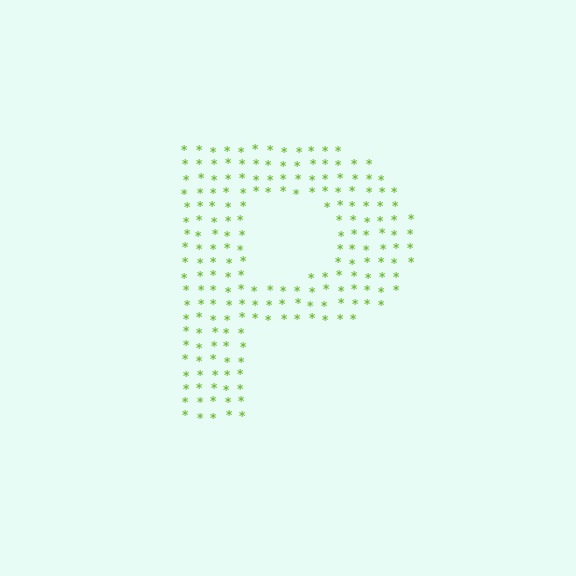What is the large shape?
The large shape is the letter P.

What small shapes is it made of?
It is made of small asterisks.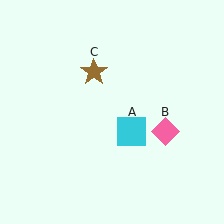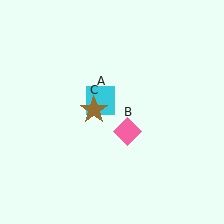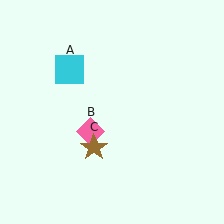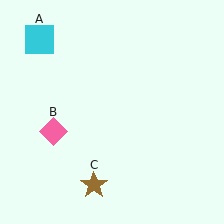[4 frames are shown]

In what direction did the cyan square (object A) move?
The cyan square (object A) moved up and to the left.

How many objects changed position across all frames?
3 objects changed position: cyan square (object A), pink diamond (object B), brown star (object C).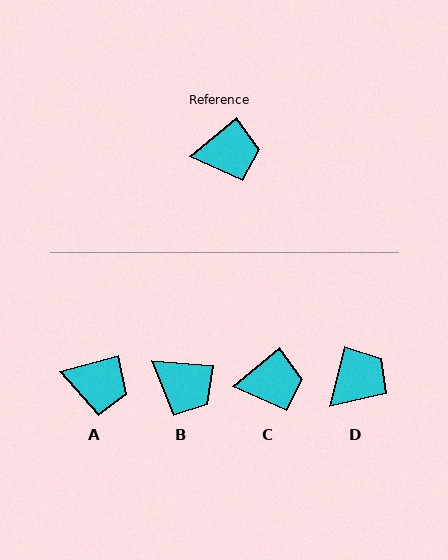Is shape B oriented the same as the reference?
No, it is off by about 45 degrees.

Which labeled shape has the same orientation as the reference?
C.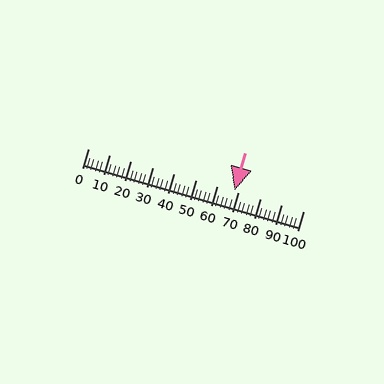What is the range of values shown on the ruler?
The ruler shows values from 0 to 100.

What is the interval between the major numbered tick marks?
The major tick marks are spaced 10 units apart.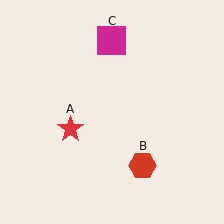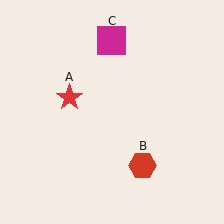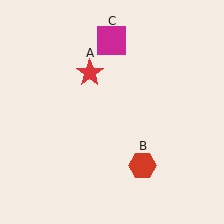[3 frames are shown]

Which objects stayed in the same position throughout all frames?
Red hexagon (object B) and magenta square (object C) remained stationary.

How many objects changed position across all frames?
1 object changed position: red star (object A).